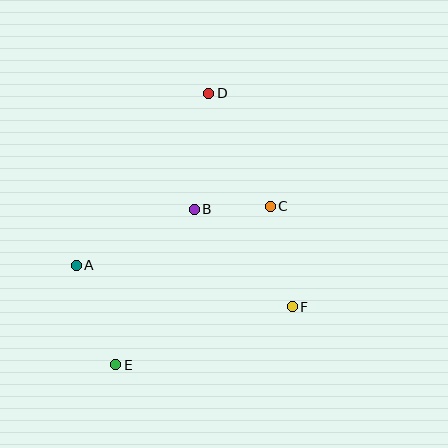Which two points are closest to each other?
Points B and C are closest to each other.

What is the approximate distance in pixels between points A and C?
The distance between A and C is approximately 203 pixels.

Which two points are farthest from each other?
Points D and E are farthest from each other.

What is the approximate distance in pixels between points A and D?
The distance between A and D is approximately 217 pixels.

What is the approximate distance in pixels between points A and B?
The distance between A and B is approximately 131 pixels.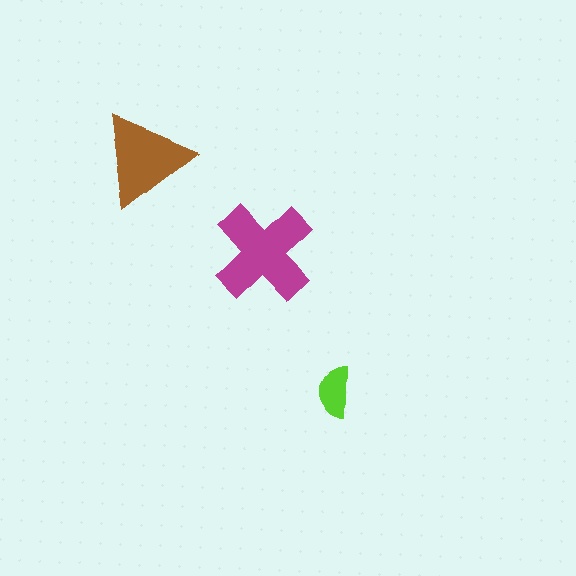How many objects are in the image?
There are 3 objects in the image.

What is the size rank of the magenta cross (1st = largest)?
1st.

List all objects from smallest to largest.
The lime semicircle, the brown triangle, the magenta cross.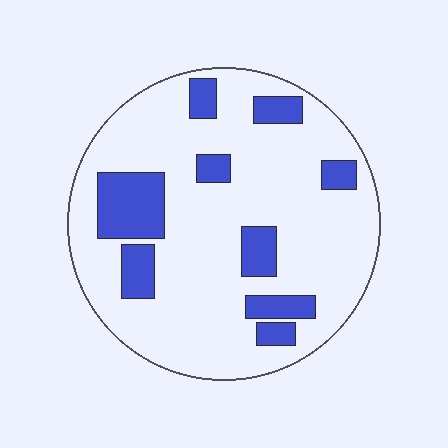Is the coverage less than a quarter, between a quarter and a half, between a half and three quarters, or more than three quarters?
Less than a quarter.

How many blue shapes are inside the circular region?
9.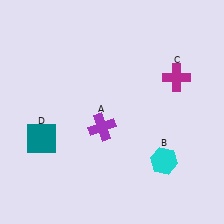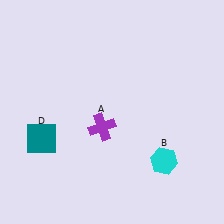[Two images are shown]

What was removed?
The magenta cross (C) was removed in Image 2.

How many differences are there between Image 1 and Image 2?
There is 1 difference between the two images.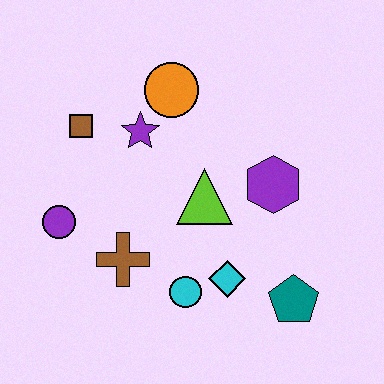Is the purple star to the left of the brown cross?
No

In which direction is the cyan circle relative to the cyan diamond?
The cyan circle is to the left of the cyan diamond.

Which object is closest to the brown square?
The purple star is closest to the brown square.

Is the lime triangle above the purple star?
No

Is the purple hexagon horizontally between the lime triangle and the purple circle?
No